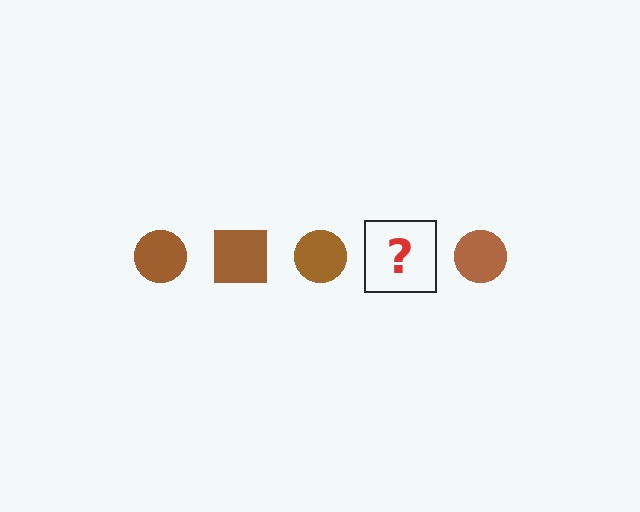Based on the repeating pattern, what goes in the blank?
The blank should be a brown square.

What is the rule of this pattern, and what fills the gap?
The rule is that the pattern cycles through circle, square shapes in brown. The gap should be filled with a brown square.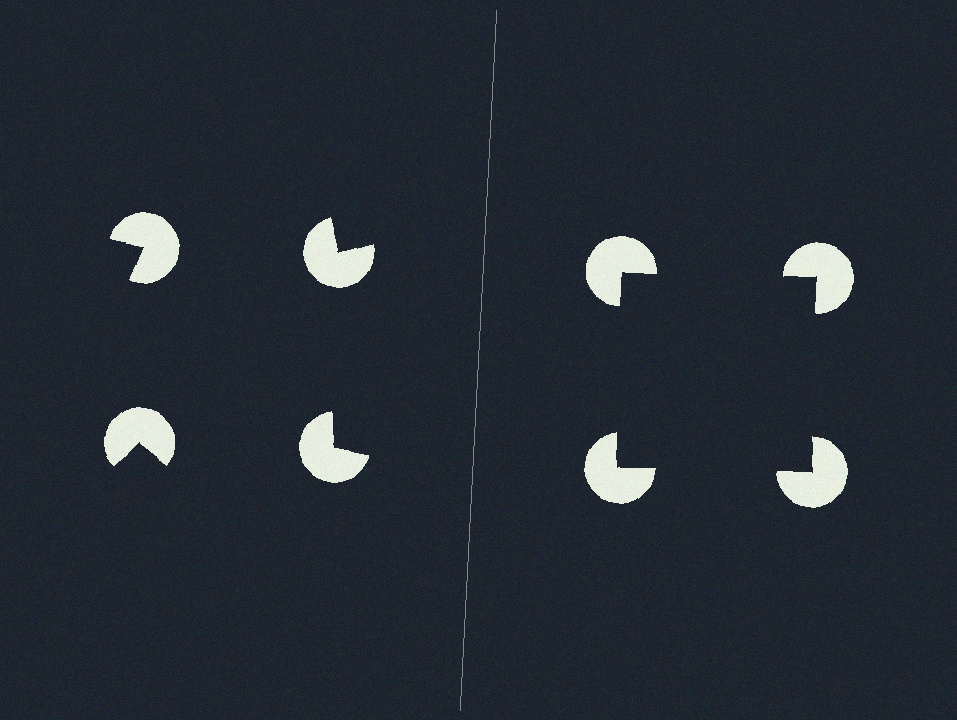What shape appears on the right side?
An illusory square.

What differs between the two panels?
The pac-man discs are positioned identically on both sides; only the wedge orientations differ. On the right they align to a square; on the left they are misaligned.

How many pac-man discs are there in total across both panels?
8 — 4 on each side.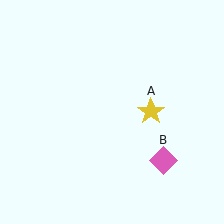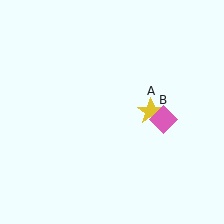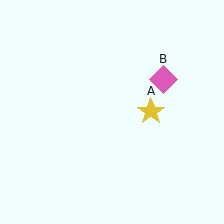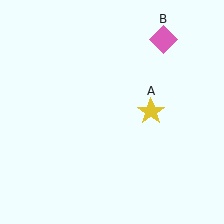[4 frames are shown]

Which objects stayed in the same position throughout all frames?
Yellow star (object A) remained stationary.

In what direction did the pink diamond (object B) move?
The pink diamond (object B) moved up.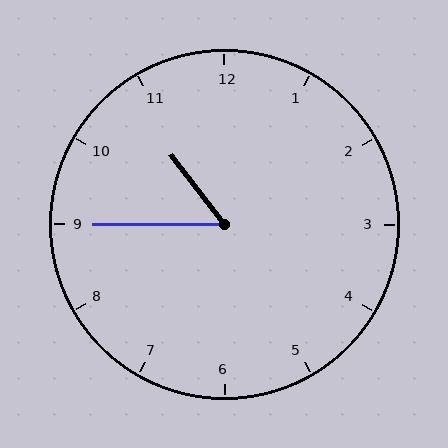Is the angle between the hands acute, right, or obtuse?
It is acute.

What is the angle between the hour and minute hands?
Approximately 52 degrees.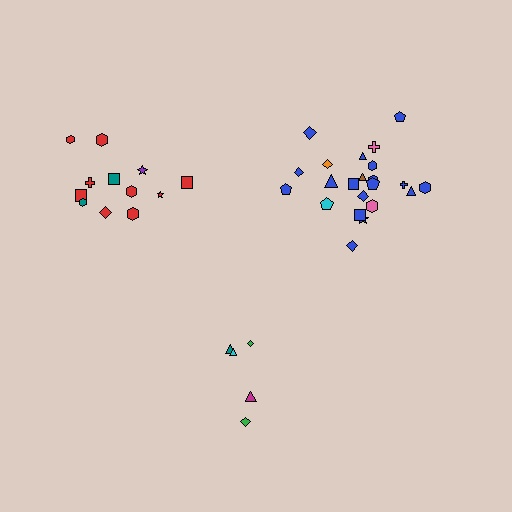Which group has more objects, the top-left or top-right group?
The top-right group.